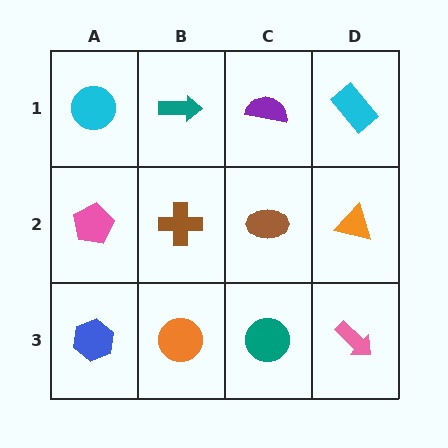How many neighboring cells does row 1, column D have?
2.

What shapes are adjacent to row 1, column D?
An orange triangle (row 2, column D), a purple semicircle (row 1, column C).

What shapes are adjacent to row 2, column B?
A teal arrow (row 1, column B), an orange circle (row 3, column B), a pink pentagon (row 2, column A), a brown ellipse (row 2, column C).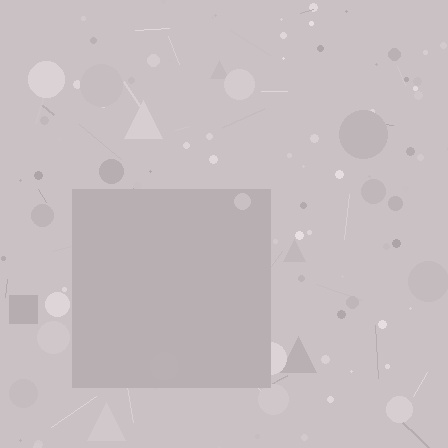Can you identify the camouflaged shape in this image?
The camouflaged shape is a square.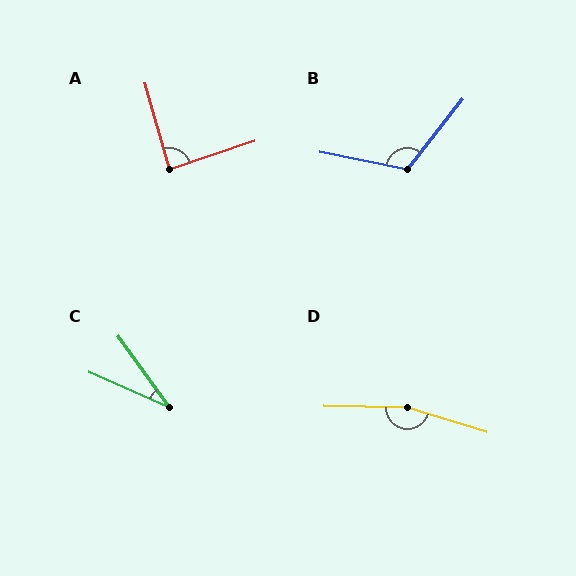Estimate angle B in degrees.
Approximately 117 degrees.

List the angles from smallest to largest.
C (30°), A (88°), B (117°), D (164°).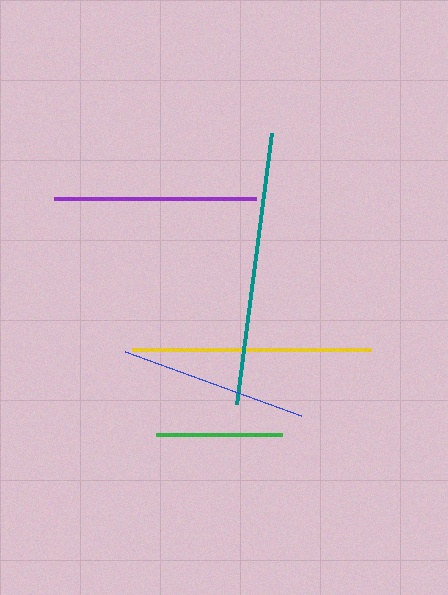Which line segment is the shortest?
The green line is the shortest at approximately 126 pixels.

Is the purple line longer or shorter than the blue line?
The purple line is longer than the blue line.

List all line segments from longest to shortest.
From longest to shortest: teal, yellow, purple, blue, green.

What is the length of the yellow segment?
The yellow segment is approximately 239 pixels long.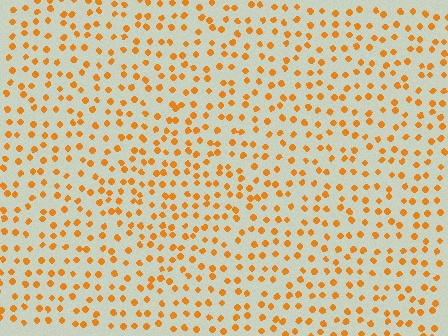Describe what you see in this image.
The image contains small orange elements arranged at two different densities. A diamond-shaped region is visible where the elements are more densely packed than the surrounding area.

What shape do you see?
I see a diamond.